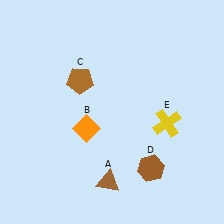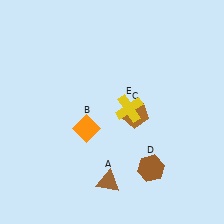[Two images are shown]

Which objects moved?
The objects that moved are: the brown pentagon (C), the yellow cross (E).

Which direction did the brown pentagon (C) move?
The brown pentagon (C) moved right.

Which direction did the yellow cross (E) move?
The yellow cross (E) moved left.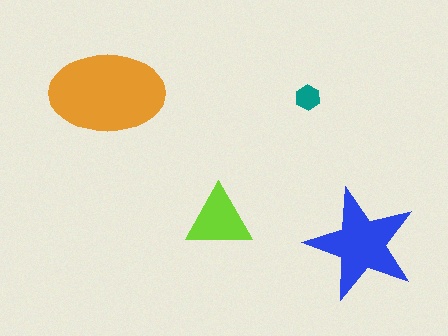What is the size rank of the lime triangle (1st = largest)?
3rd.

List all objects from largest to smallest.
The orange ellipse, the blue star, the lime triangle, the teal hexagon.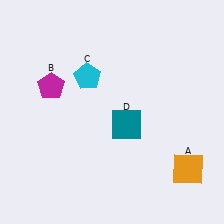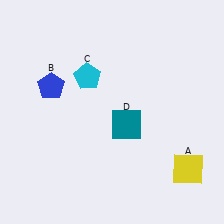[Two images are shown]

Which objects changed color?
A changed from orange to yellow. B changed from magenta to blue.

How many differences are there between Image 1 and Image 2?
There are 2 differences between the two images.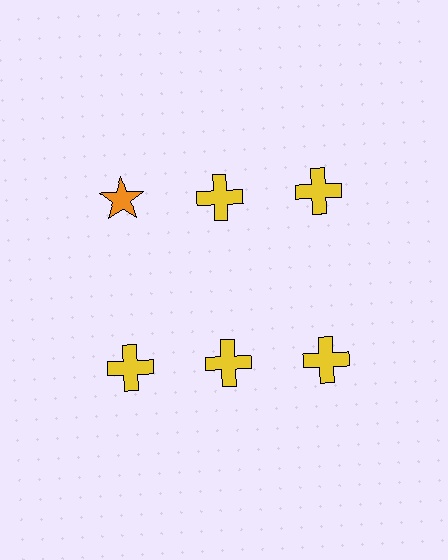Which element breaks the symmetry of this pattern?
The orange star in the top row, leftmost column breaks the symmetry. All other shapes are yellow crosses.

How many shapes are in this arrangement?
There are 6 shapes arranged in a grid pattern.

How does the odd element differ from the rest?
It differs in both color (orange instead of yellow) and shape (star instead of cross).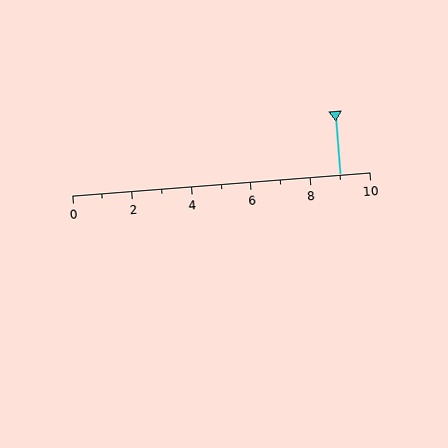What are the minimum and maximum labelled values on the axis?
The axis runs from 0 to 10.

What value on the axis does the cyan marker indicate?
The marker indicates approximately 9.